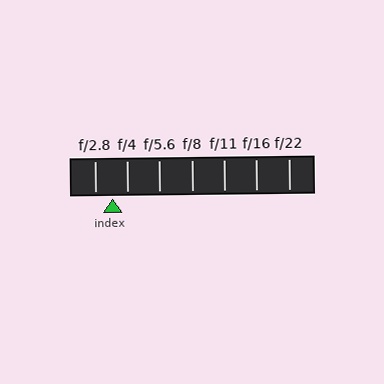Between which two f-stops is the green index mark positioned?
The index mark is between f/2.8 and f/4.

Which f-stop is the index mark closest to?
The index mark is closest to f/4.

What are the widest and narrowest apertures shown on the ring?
The widest aperture shown is f/2.8 and the narrowest is f/22.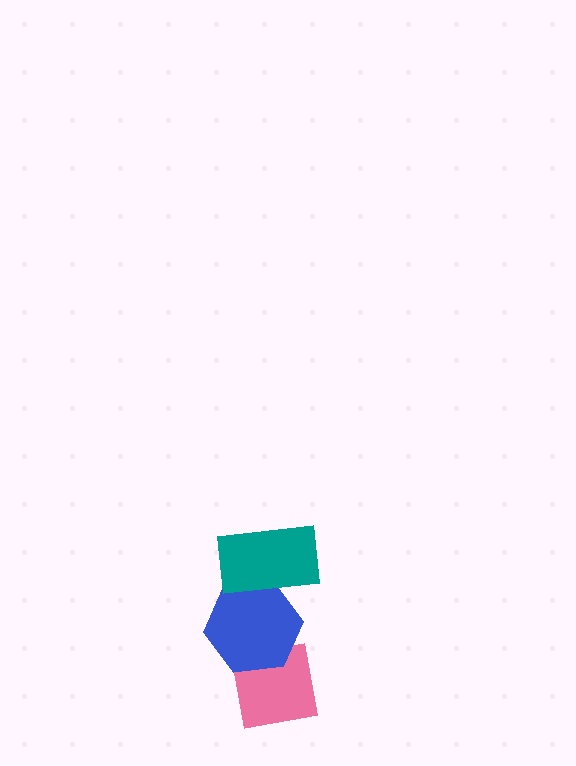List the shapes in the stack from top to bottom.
From top to bottom: the teal rectangle, the blue hexagon, the pink square.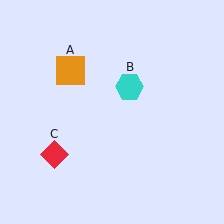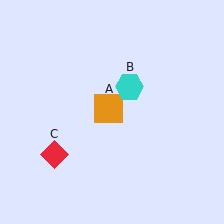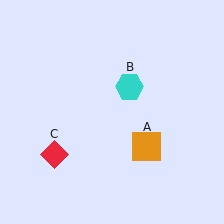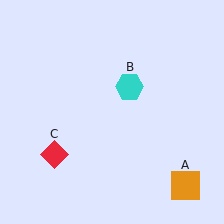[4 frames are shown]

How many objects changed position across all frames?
1 object changed position: orange square (object A).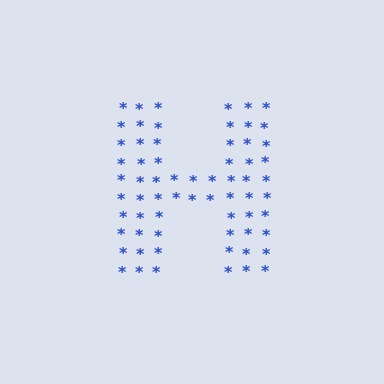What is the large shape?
The large shape is the letter H.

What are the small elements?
The small elements are asterisks.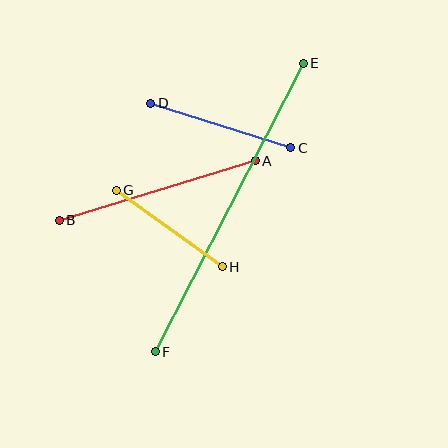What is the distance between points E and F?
The distance is approximately 324 pixels.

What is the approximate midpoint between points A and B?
The midpoint is at approximately (157, 191) pixels.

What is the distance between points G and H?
The distance is approximately 131 pixels.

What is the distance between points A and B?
The distance is approximately 205 pixels.